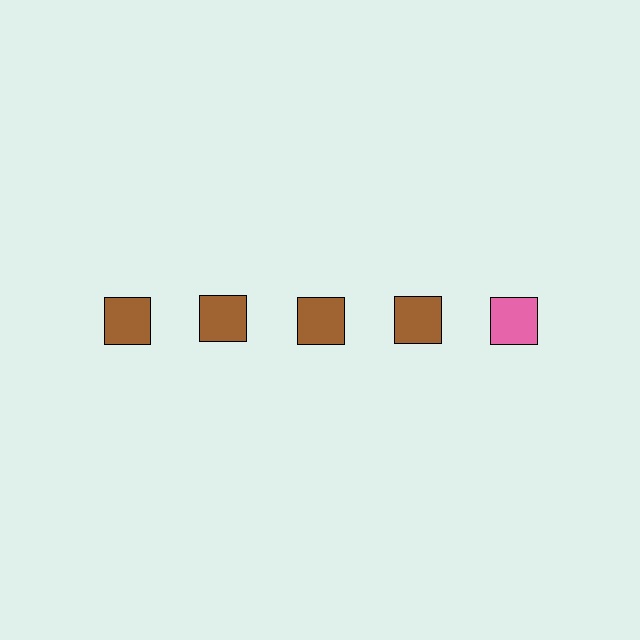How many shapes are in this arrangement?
There are 5 shapes arranged in a grid pattern.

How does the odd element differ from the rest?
It has a different color: pink instead of brown.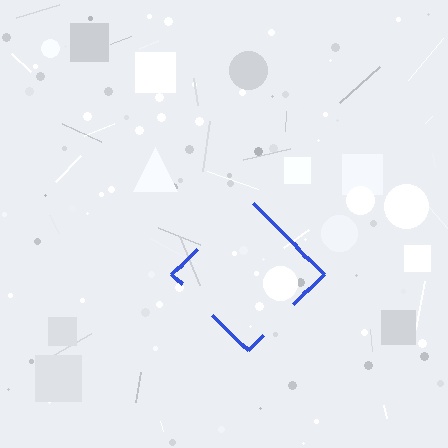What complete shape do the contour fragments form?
The contour fragments form a diamond.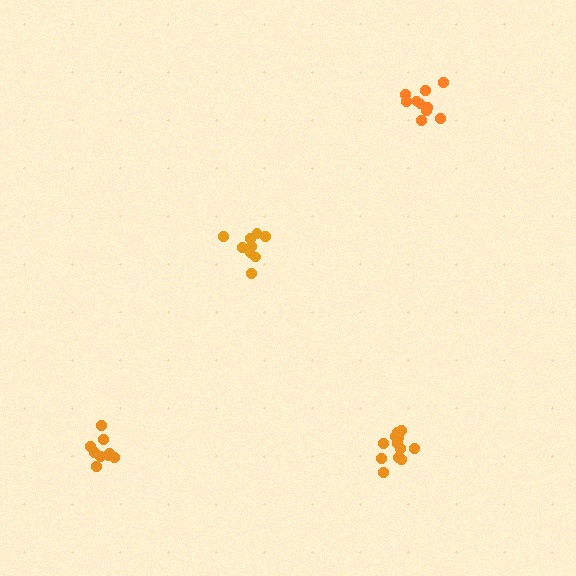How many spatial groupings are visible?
There are 4 spatial groupings.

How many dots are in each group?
Group 1: 12 dots, Group 2: 9 dots, Group 3: 9 dots, Group 4: 11 dots (41 total).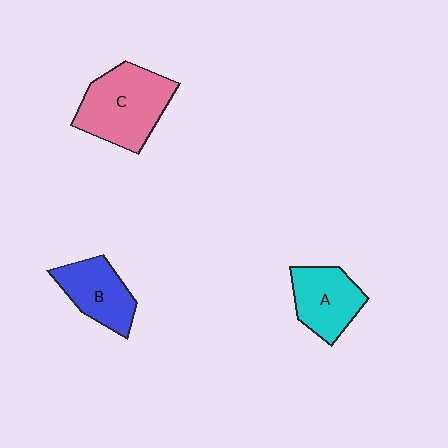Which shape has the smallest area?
Shape B (blue).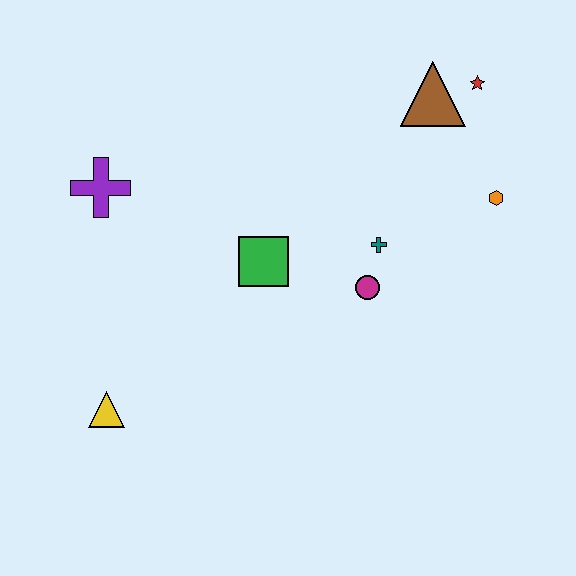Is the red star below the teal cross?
No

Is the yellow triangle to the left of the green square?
Yes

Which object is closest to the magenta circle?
The teal cross is closest to the magenta circle.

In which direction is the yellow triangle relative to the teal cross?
The yellow triangle is to the left of the teal cross.